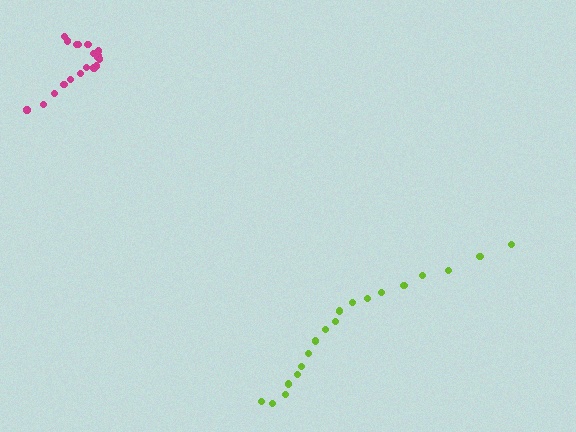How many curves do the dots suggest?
There are 2 distinct paths.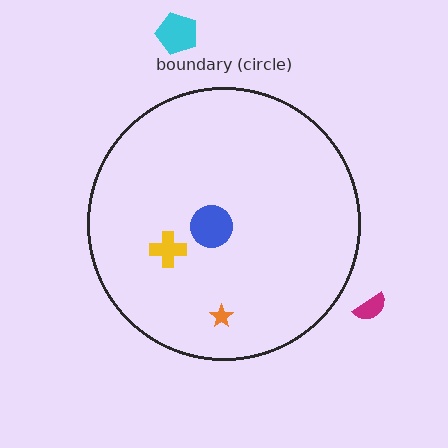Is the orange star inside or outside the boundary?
Inside.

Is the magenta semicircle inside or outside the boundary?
Outside.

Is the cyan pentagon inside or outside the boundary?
Outside.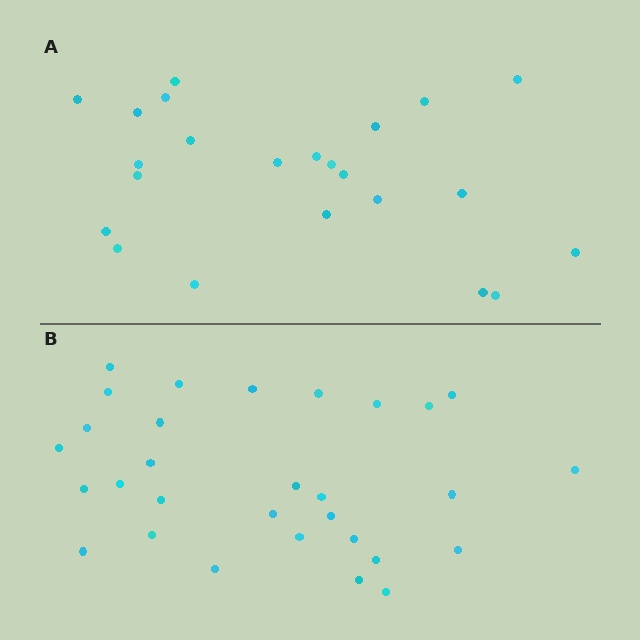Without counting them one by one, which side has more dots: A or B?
Region B (the bottom region) has more dots.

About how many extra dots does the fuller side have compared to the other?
Region B has roughly 8 or so more dots than region A.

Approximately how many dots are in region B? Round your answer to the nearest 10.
About 30 dots.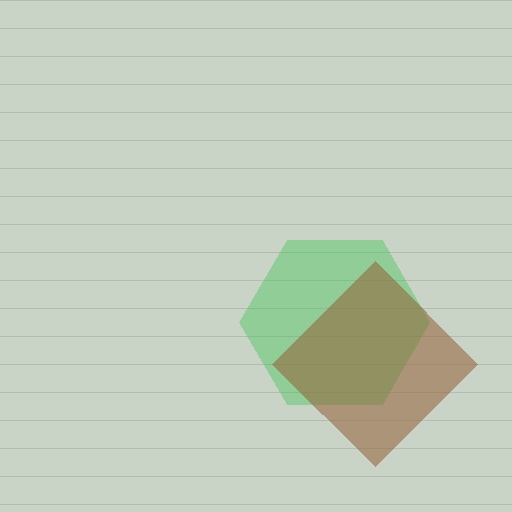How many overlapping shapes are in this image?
There are 2 overlapping shapes in the image.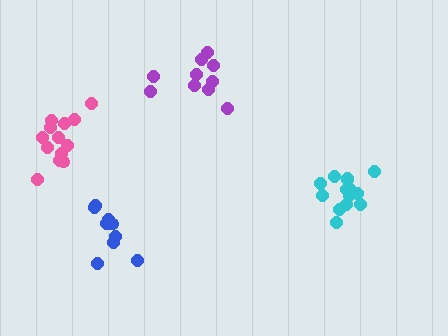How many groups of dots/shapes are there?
There are 4 groups.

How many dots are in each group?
Group 1: 10 dots, Group 2: 10 dots, Group 3: 14 dots, Group 4: 13 dots (47 total).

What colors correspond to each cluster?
The clusters are colored: purple, blue, cyan, pink.